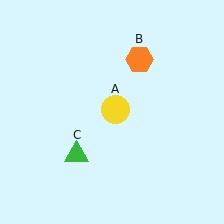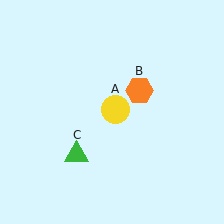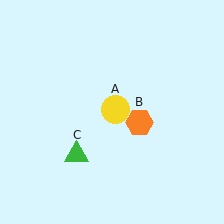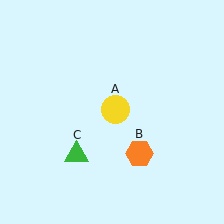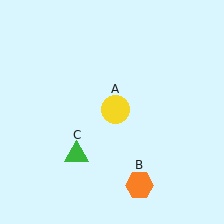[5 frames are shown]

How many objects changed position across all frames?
1 object changed position: orange hexagon (object B).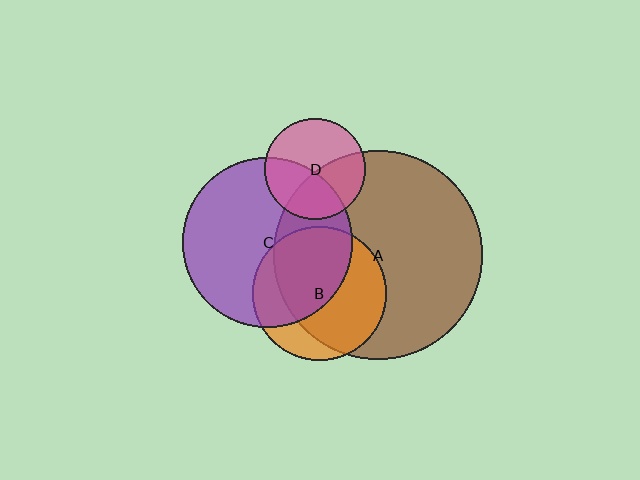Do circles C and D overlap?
Yes.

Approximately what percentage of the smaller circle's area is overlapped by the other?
Approximately 40%.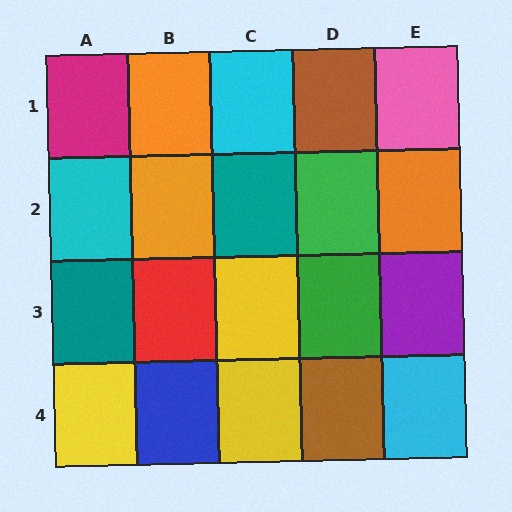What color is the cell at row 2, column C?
Teal.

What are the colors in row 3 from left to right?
Teal, red, yellow, green, purple.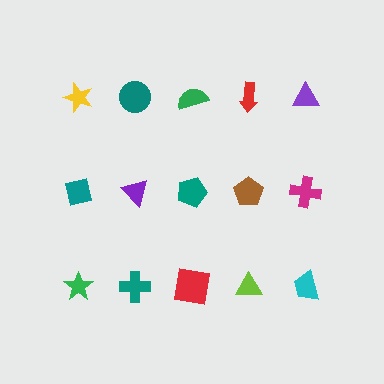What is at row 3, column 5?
A cyan trapezoid.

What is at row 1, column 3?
A green semicircle.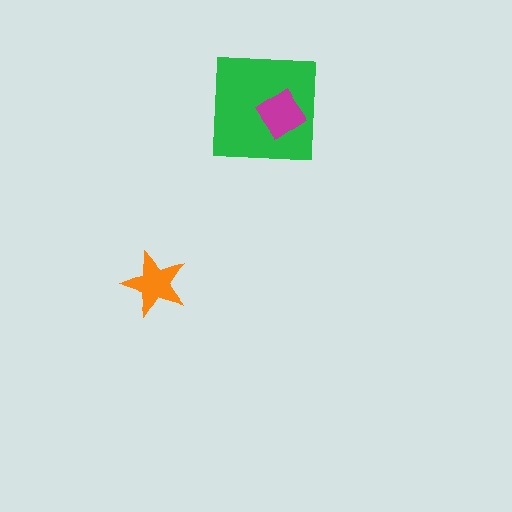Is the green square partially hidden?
Yes, it is partially covered by another shape.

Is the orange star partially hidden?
No, no other shape covers it.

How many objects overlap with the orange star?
0 objects overlap with the orange star.